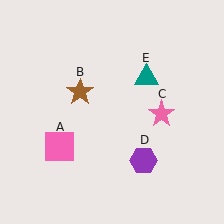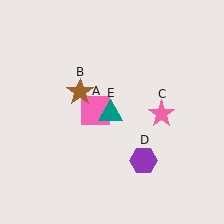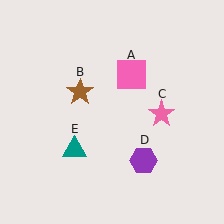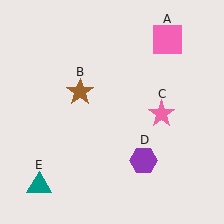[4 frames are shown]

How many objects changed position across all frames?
2 objects changed position: pink square (object A), teal triangle (object E).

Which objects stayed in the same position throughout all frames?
Brown star (object B) and pink star (object C) and purple hexagon (object D) remained stationary.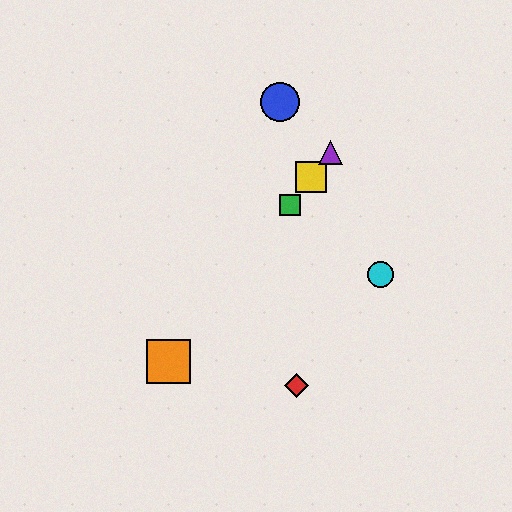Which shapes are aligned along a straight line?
The green square, the yellow square, the purple triangle, the orange square are aligned along a straight line.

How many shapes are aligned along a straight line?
4 shapes (the green square, the yellow square, the purple triangle, the orange square) are aligned along a straight line.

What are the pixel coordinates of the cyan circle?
The cyan circle is at (380, 275).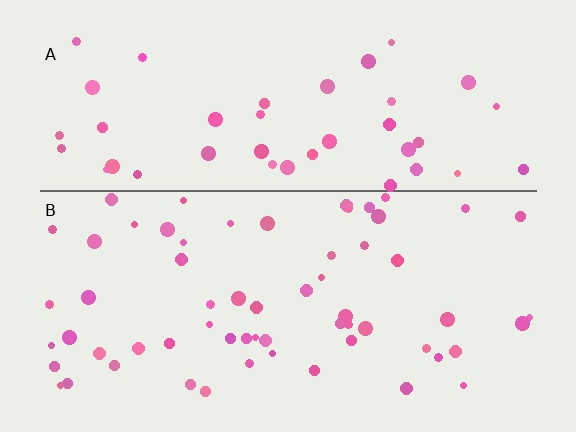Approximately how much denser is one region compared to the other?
Approximately 1.4× — region B over region A.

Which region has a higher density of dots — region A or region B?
B (the bottom).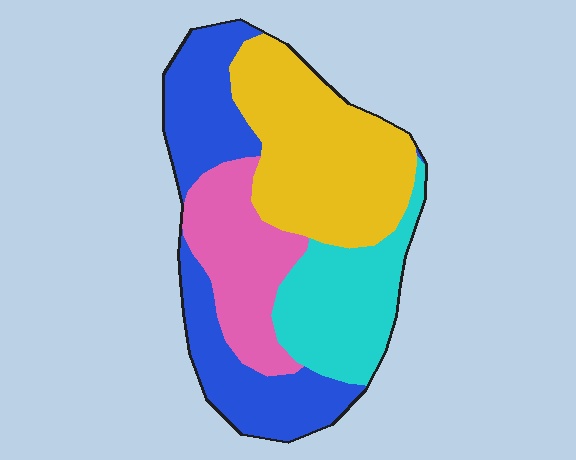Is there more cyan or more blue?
Blue.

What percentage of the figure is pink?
Pink covers about 20% of the figure.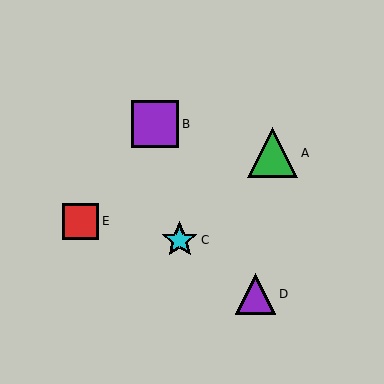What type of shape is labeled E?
Shape E is a red square.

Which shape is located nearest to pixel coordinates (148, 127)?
The purple square (labeled B) at (155, 124) is nearest to that location.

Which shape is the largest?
The green triangle (labeled A) is the largest.